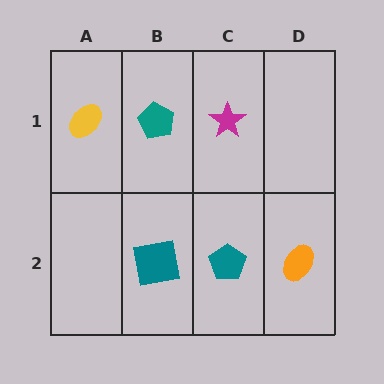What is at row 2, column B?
A teal square.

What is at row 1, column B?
A teal pentagon.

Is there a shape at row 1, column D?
No, that cell is empty.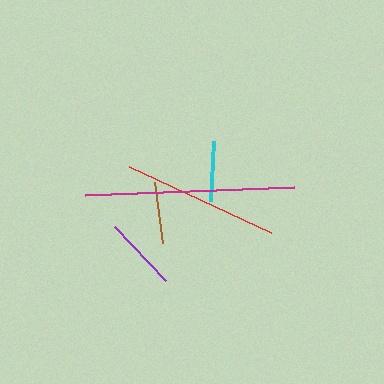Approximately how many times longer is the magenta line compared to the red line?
The magenta line is approximately 1.3 times the length of the red line.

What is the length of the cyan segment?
The cyan segment is approximately 60 pixels long.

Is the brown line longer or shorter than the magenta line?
The magenta line is longer than the brown line.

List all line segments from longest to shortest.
From longest to shortest: magenta, red, purple, brown, cyan.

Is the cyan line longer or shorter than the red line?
The red line is longer than the cyan line.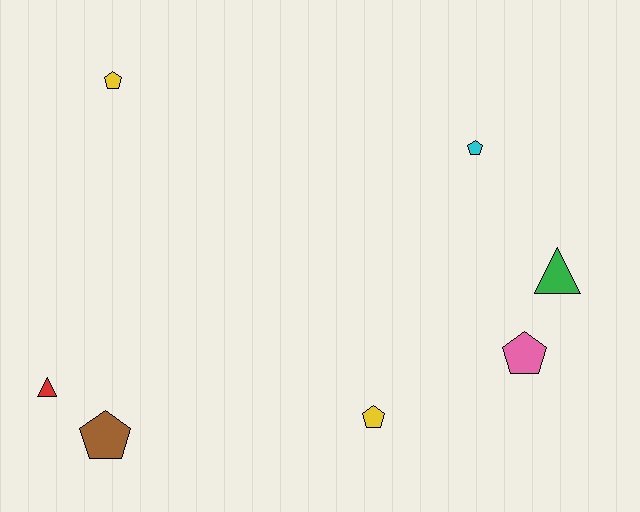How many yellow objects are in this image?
There are 2 yellow objects.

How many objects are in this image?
There are 7 objects.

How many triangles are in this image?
There are 2 triangles.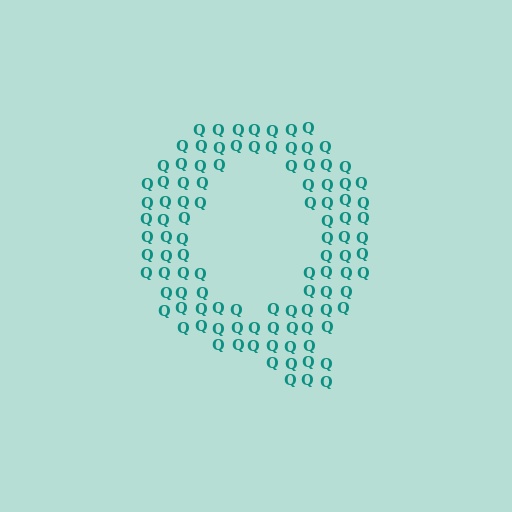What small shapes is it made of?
It is made of small letter Q's.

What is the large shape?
The large shape is the letter Q.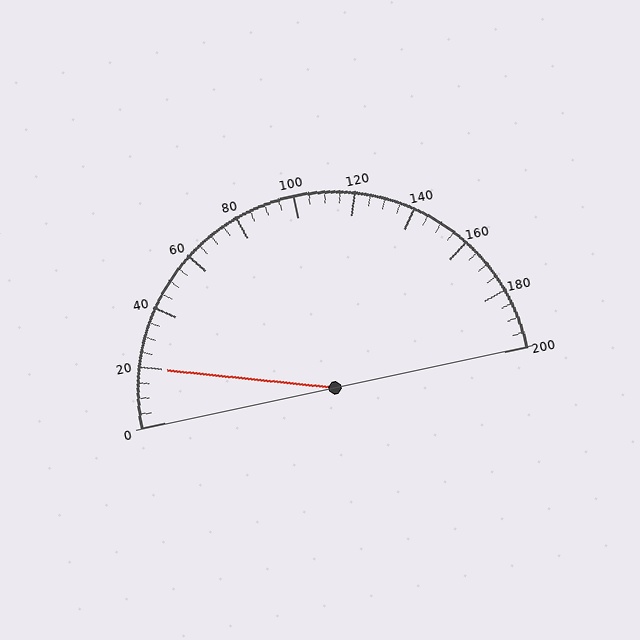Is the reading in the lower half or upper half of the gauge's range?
The reading is in the lower half of the range (0 to 200).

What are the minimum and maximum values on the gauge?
The gauge ranges from 0 to 200.